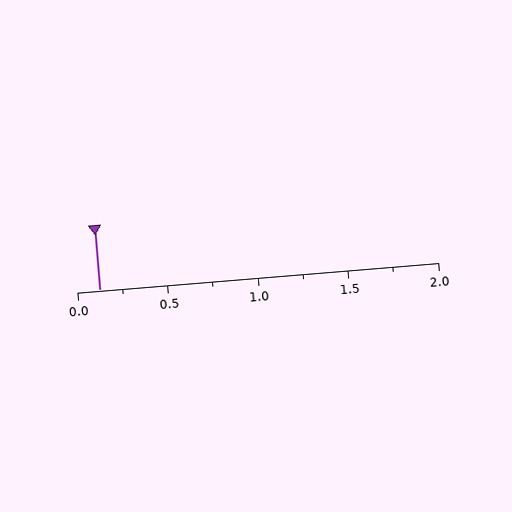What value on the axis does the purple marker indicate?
The marker indicates approximately 0.12.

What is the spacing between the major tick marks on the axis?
The major ticks are spaced 0.5 apart.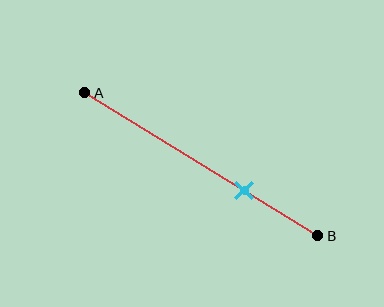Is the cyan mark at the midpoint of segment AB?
No, the mark is at about 70% from A, not at the 50% midpoint.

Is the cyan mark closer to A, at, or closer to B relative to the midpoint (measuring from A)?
The cyan mark is closer to point B than the midpoint of segment AB.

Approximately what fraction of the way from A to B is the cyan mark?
The cyan mark is approximately 70% of the way from A to B.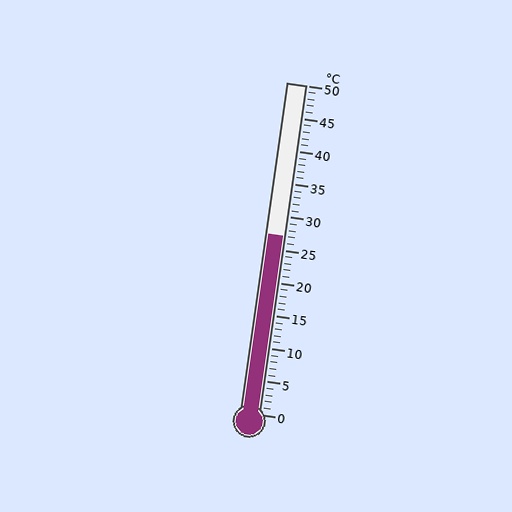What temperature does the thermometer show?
The thermometer shows approximately 27°C.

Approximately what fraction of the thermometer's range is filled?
The thermometer is filled to approximately 55% of its range.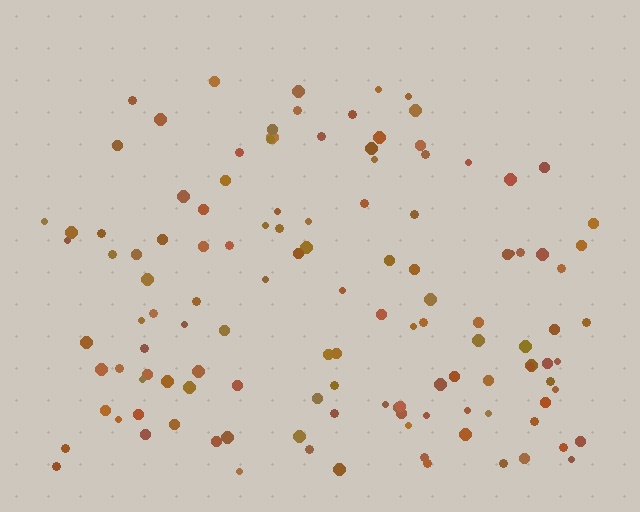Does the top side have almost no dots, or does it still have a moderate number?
Still a moderate number, just noticeably fewer than the bottom.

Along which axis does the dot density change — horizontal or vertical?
Vertical.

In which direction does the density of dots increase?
From top to bottom, with the bottom side densest.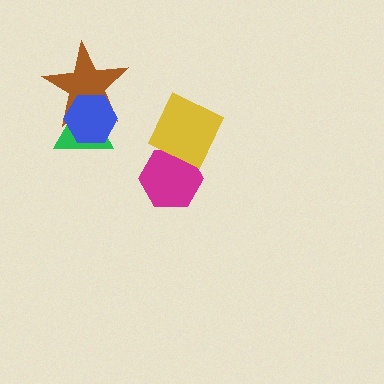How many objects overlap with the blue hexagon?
2 objects overlap with the blue hexagon.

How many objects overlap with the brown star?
2 objects overlap with the brown star.